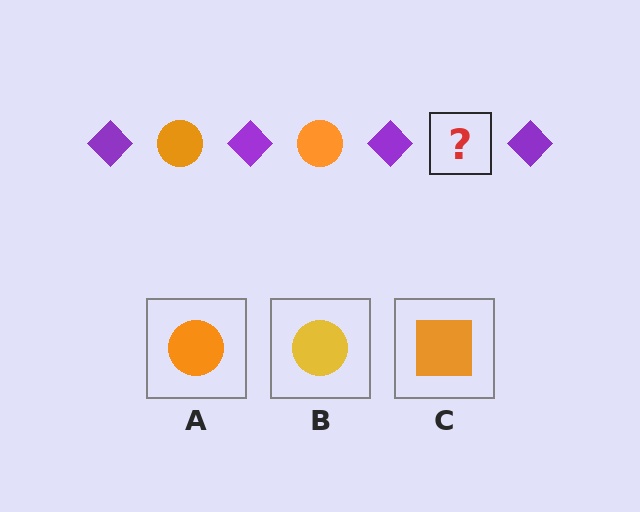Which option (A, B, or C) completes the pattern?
A.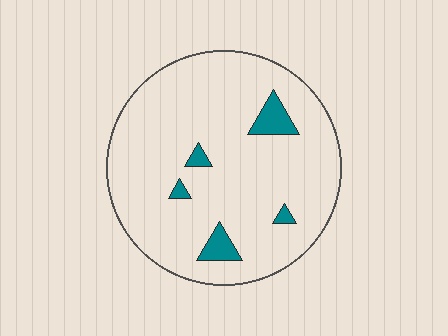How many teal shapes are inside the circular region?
5.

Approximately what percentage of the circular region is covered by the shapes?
Approximately 5%.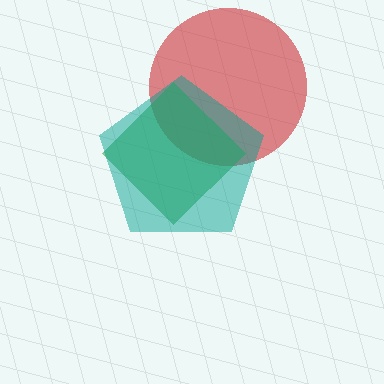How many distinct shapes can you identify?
There are 3 distinct shapes: a red circle, a green diamond, a teal pentagon.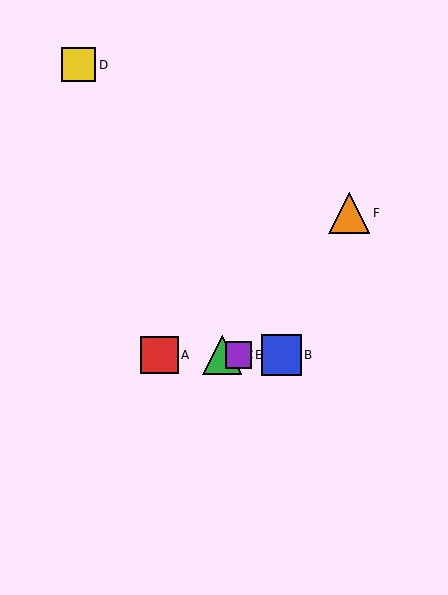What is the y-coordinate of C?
Object C is at y≈355.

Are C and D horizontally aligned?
No, C is at y≈355 and D is at y≈65.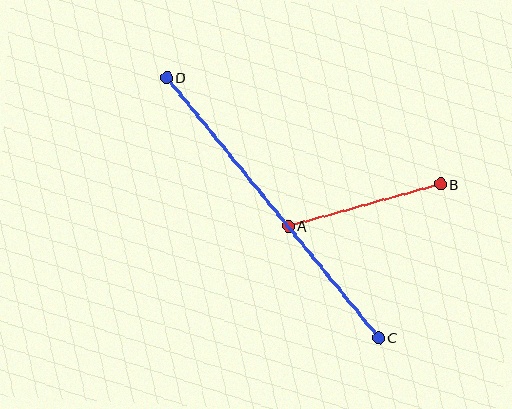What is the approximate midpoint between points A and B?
The midpoint is at approximately (364, 205) pixels.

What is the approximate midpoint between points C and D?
The midpoint is at approximately (273, 207) pixels.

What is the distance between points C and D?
The distance is approximately 336 pixels.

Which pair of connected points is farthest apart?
Points C and D are farthest apart.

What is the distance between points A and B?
The distance is approximately 158 pixels.